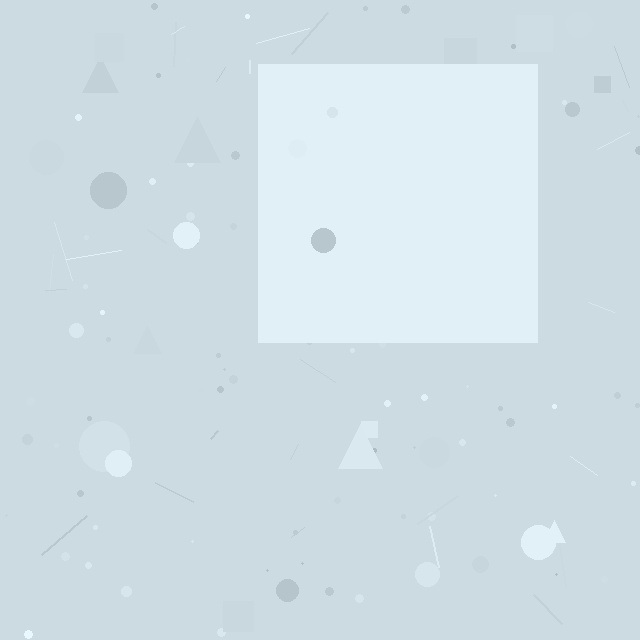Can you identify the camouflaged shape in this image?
The camouflaged shape is a square.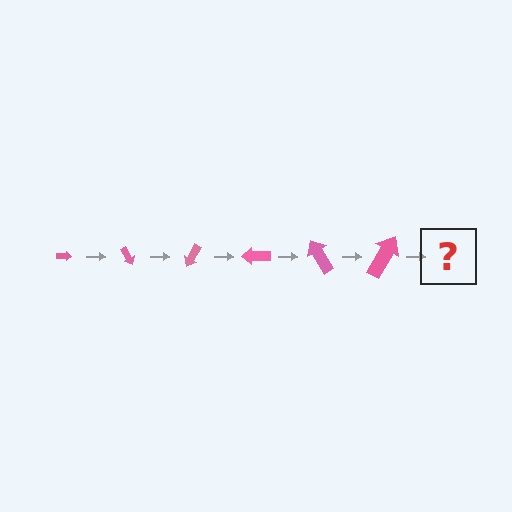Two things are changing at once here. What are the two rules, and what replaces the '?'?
The two rules are that the arrow grows larger each step and it rotates 60 degrees each step. The '?' should be an arrow, larger than the previous one and rotated 360 degrees from the start.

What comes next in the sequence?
The next element should be an arrow, larger than the previous one and rotated 360 degrees from the start.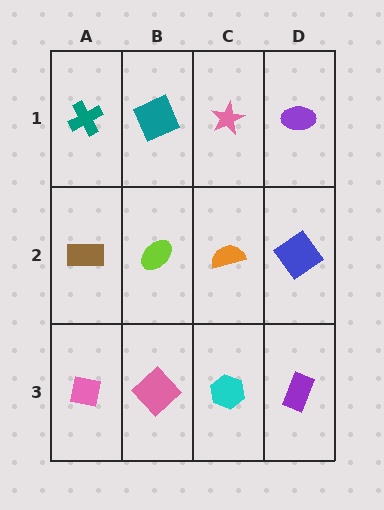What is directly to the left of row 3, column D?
A cyan hexagon.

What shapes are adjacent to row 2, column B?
A teal square (row 1, column B), a pink diamond (row 3, column B), a brown rectangle (row 2, column A), an orange semicircle (row 2, column C).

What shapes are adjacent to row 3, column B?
A lime ellipse (row 2, column B), a pink square (row 3, column A), a cyan hexagon (row 3, column C).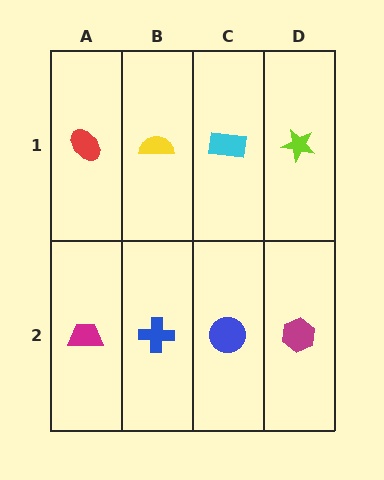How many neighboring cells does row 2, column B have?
3.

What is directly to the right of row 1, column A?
A yellow semicircle.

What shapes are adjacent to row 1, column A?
A magenta trapezoid (row 2, column A), a yellow semicircle (row 1, column B).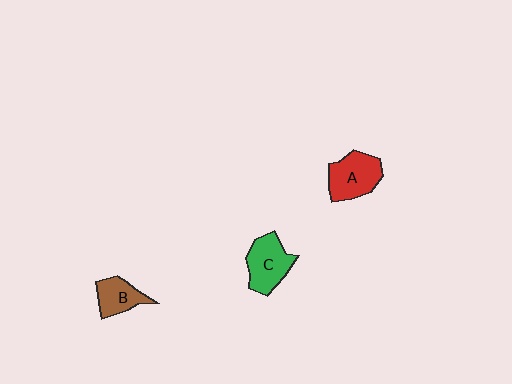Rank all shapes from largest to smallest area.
From largest to smallest: A (red), C (green), B (brown).